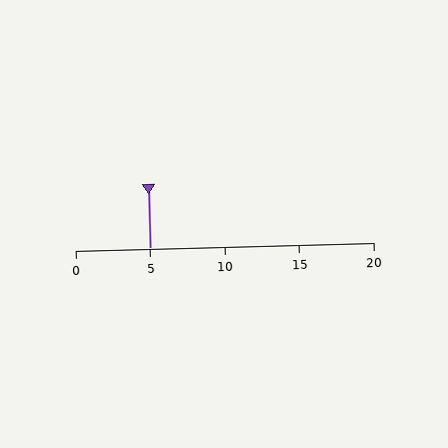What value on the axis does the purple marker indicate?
The marker indicates approximately 5.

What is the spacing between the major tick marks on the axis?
The major ticks are spaced 5 apart.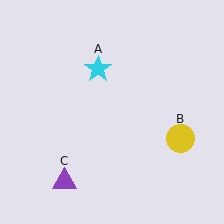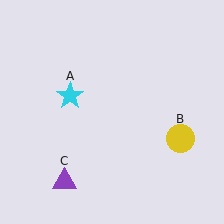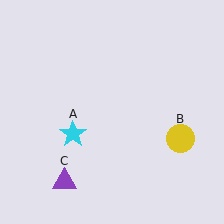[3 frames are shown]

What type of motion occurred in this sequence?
The cyan star (object A) rotated counterclockwise around the center of the scene.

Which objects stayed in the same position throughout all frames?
Yellow circle (object B) and purple triangle (object C) remained stationary.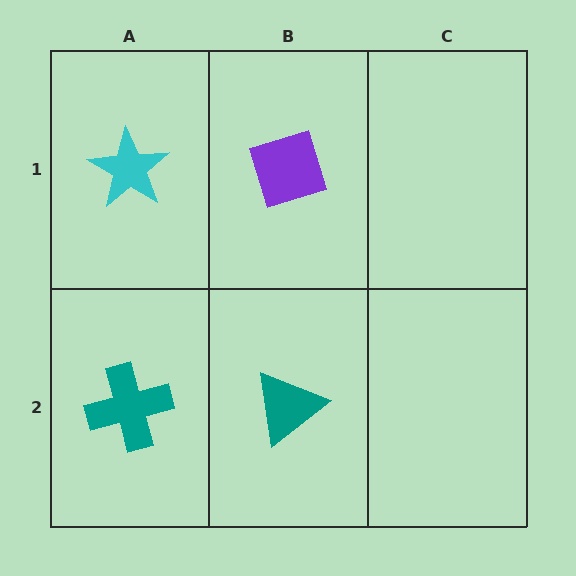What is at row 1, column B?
A purple diamond.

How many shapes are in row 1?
2 shapes.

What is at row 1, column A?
A cyan star.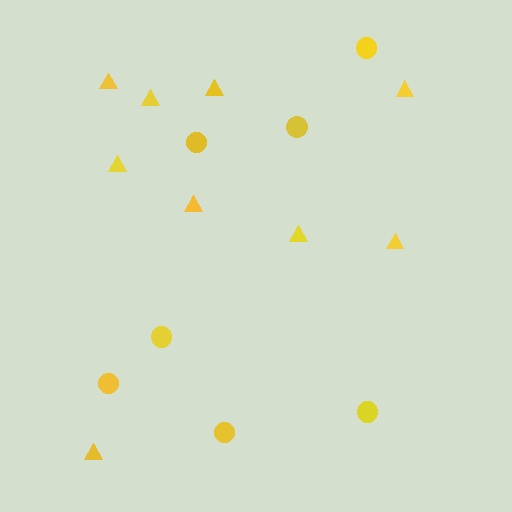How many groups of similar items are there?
There are 2 groups: one group of triangles (9) and one group of circles (7).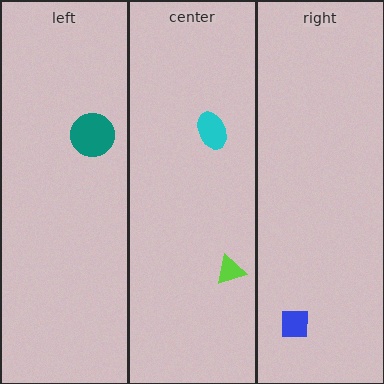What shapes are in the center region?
The cyan ellipse, the lime triangle.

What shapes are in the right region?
The blue square.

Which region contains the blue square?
The right region.